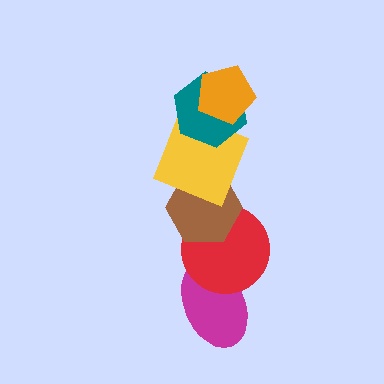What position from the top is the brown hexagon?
The brown hexagon is 4th from the top.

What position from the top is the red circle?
The red circle is 5th from the top.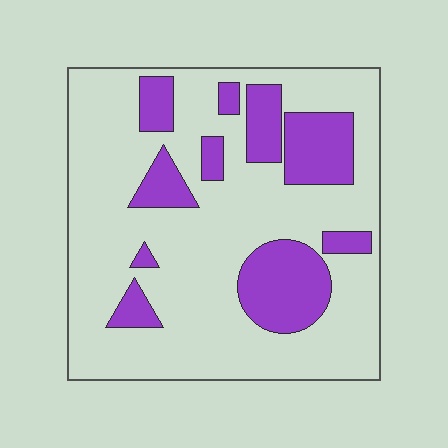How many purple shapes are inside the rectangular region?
10.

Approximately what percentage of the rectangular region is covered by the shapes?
Approximately 25%.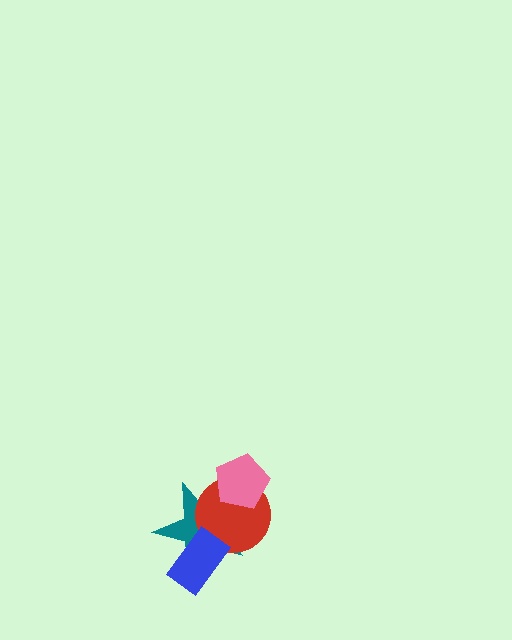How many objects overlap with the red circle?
3 objects overlap with the red circle.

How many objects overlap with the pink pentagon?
2 objects overlap with the pink pentagon.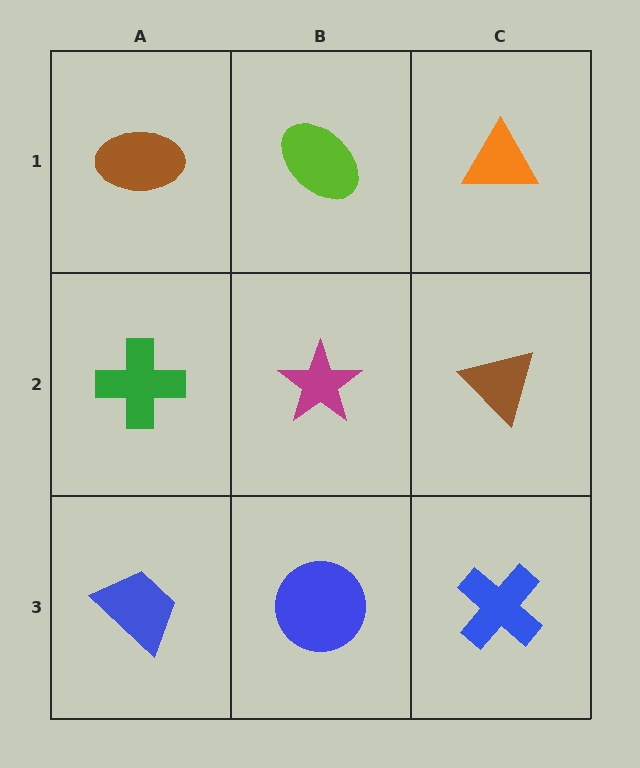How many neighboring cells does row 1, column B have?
3.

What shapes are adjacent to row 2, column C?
An orange triangle (row 1, column C), a blue cross (row 3, column C), a magenta star (row 2, column B).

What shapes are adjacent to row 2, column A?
A brown ellipse (row 1, column A), a blue trapezoid (row 3, column A), a magenta star (row 2, column B).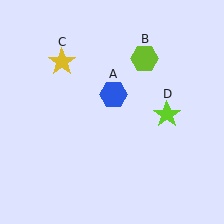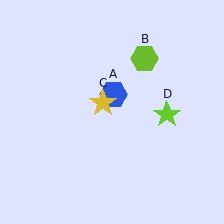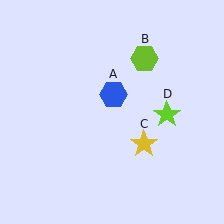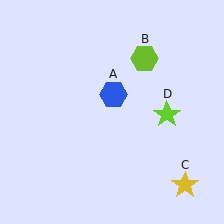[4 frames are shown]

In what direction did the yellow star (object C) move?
The yellow star (object C) moved down and to the right.